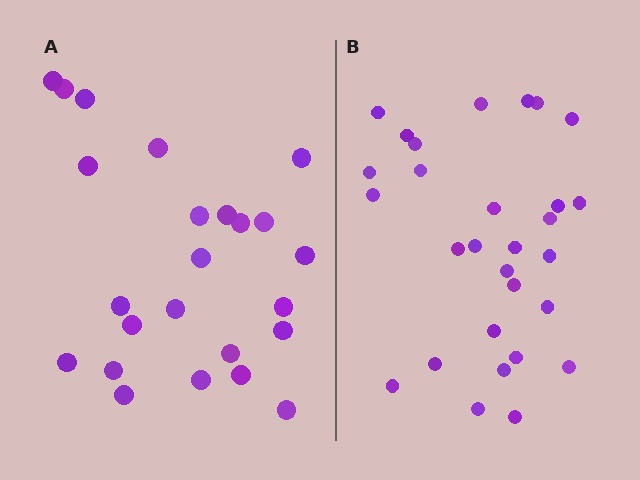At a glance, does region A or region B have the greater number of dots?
Region B (the right region) has more dots.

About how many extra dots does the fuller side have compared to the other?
Region B has about 5 more dots than region A.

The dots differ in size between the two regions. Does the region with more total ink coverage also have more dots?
No. Region A has more total ink coverage because its dots are larger, but region B actually contains more individual dots. Total area can be misleading — the number of items is what matters here.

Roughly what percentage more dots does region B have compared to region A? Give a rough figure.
About 20% more.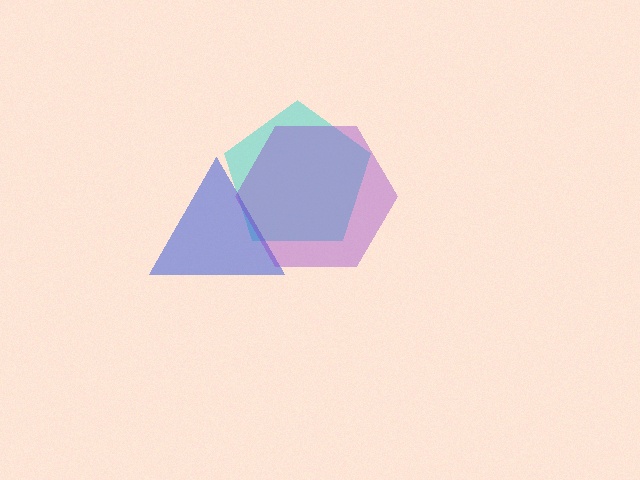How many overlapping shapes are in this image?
There are 3 overlapping shapes in the image.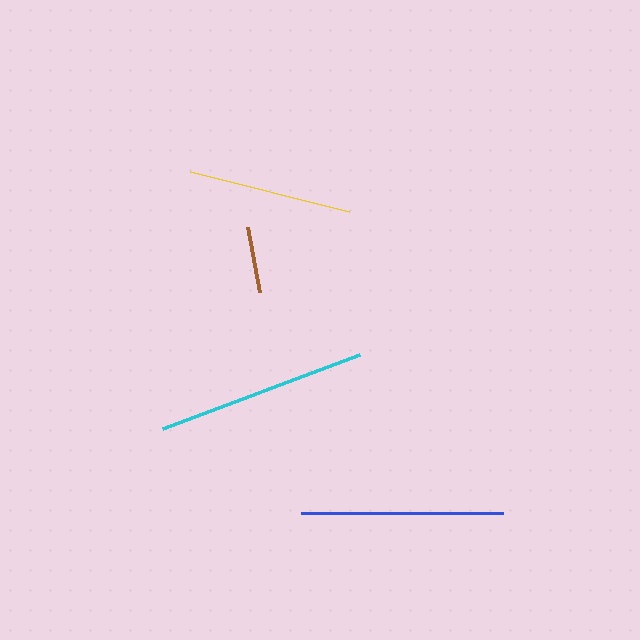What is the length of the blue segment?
The blue segment is approximately 202 pixels long.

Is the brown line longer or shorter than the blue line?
The blue line is longer than the brown line.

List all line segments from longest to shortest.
From longest to shortest: cyan, blue, yellow, brown.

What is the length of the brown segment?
The brown segment is approximately 66 pixels long.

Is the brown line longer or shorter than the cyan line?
The cyan line is longer than the brown line.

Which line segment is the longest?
The cyan line is the longest at approximately 210 pixels.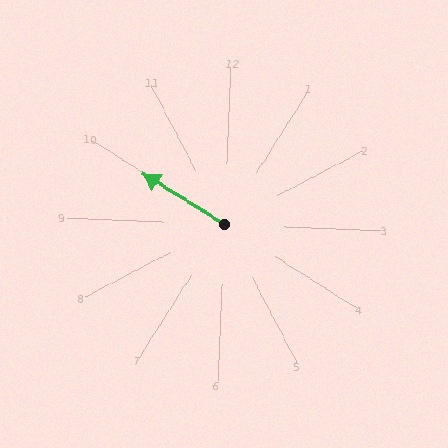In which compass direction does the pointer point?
Northwest.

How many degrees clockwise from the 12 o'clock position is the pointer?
Approximately 299 degrees.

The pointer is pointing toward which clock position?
Roughly 10 o'clock.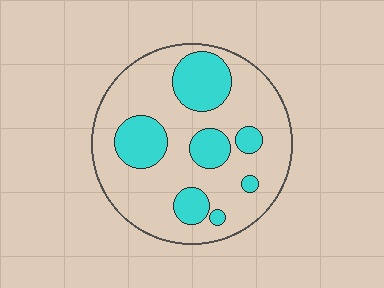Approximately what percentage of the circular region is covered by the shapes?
Approximately 25%.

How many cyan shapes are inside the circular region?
7.